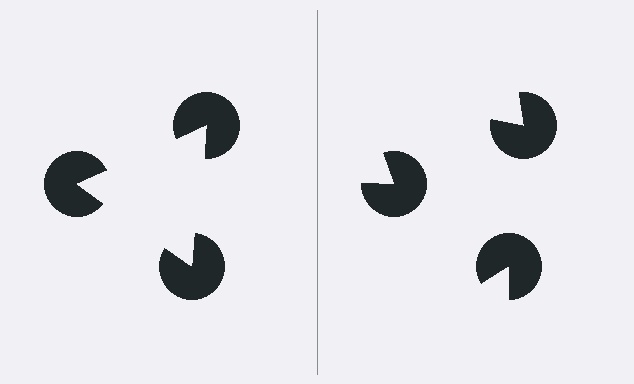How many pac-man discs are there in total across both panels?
6 — 3 on each side.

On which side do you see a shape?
An illusory triangle appears on the left side. On the right side the wedge cuts are rotated, so no coherent shape forms.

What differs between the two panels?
The pac-man discs are positioned identically on both sides; only the wedge orientations differ. On the left they align to a triangle; on the right they are misaligned.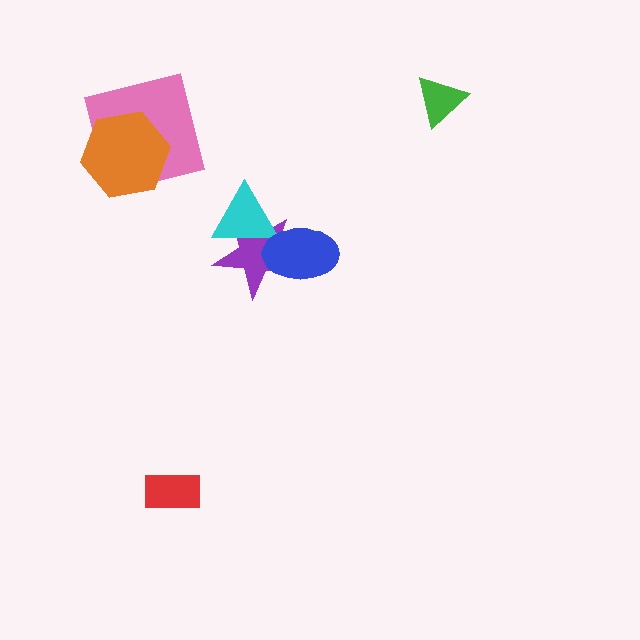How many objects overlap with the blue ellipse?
2 objects overlap with the blue ellipse.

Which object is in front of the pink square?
The orange hexagon is in front of the pink square.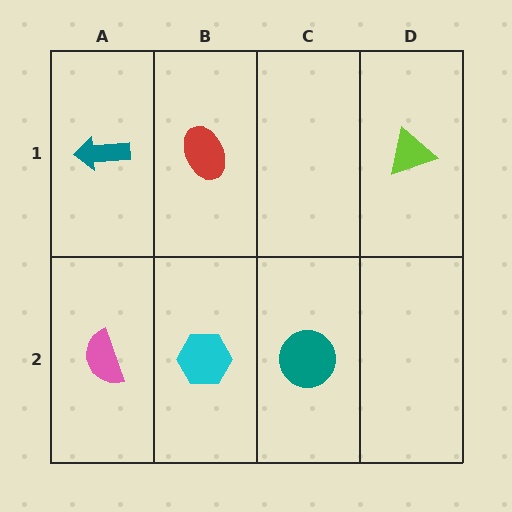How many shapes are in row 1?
3 shapes.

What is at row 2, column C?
A teal circle.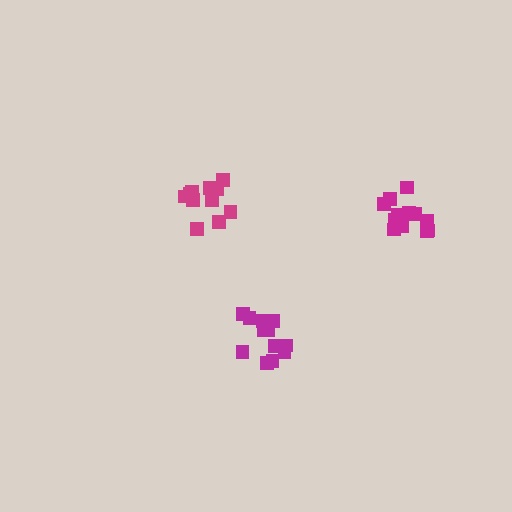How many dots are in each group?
Group 1: 13 dots, Group 2: 11 dots, Group 3: 12 dots (36 total).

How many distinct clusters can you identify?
There are 3 distinct clusters.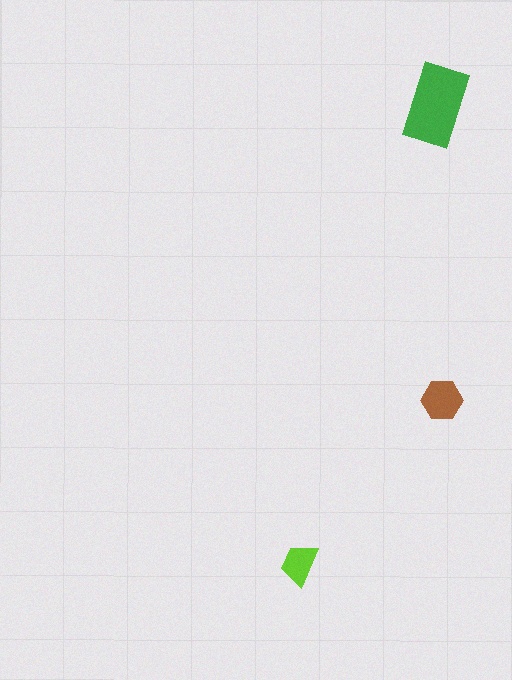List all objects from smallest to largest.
The lime trapezoid, the brown hexagon, the green rectangle.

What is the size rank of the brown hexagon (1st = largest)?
2nd.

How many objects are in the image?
There are 3 objects in the image.